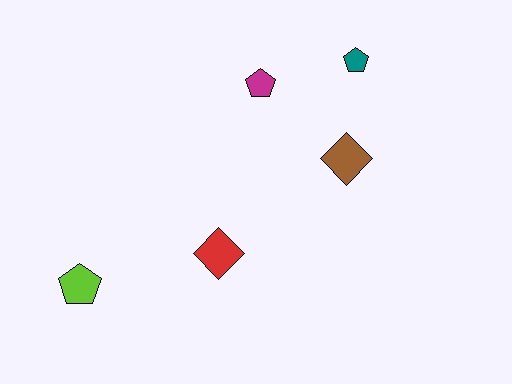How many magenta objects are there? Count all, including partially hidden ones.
There is 1 magenta object.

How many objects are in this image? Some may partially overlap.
There are 5 objects.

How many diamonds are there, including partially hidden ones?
There are 2 diamonds.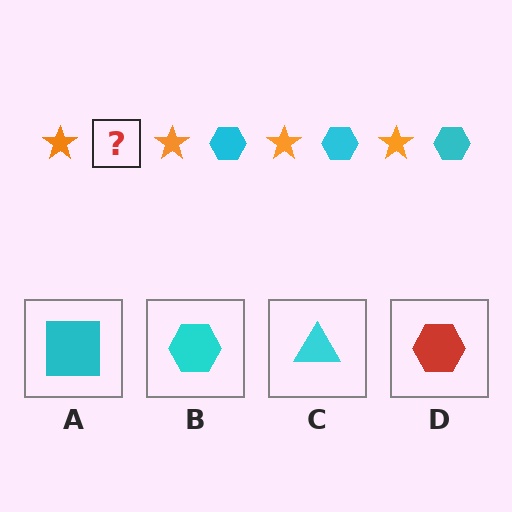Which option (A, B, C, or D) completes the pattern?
B.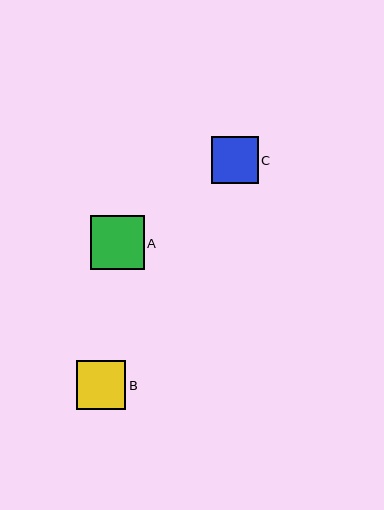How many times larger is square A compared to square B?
Square A is approximately 1.1 times the size of square B.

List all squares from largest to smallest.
From largest to smallest: A, B, C.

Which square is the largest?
Square A is the largest with a size of approximately 54 pixels.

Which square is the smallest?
Square C is the smallest with a size of approximately 47 pixels.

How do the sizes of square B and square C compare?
Square B and square C are approximately the same size.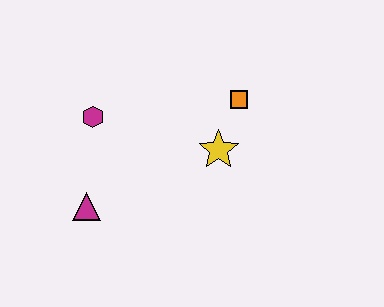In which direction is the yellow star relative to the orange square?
The yellow star is below the orange square.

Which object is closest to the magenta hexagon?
The magenta triangle is closest to the magenta hexagon.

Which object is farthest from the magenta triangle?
The orange square is farthest from the magenta triangle.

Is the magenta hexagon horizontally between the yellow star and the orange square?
No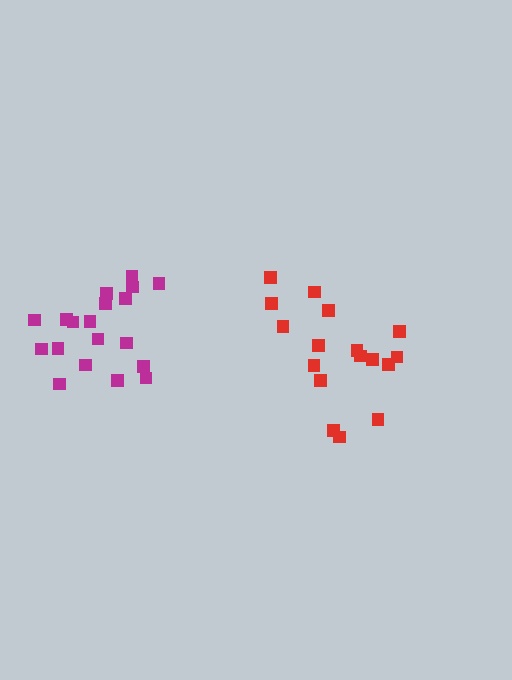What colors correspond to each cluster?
The clusters are colored: magenta, red.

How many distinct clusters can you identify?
There are 2 distinct clusters.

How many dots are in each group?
Group 1: 19 dots, Group 2: 17 dots (36 total).